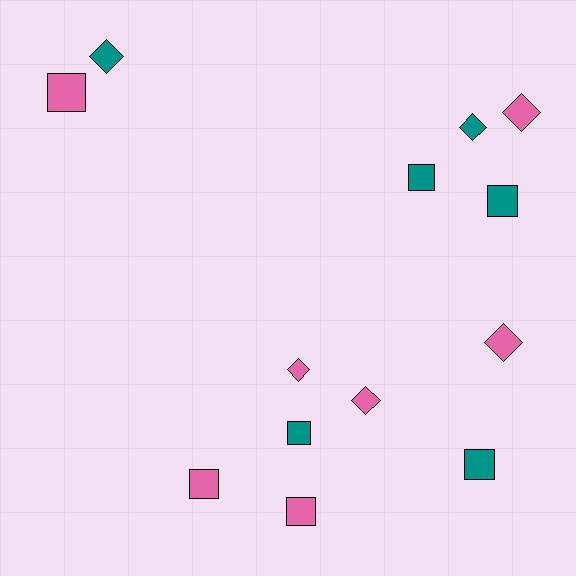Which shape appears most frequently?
Square, with 7 objects.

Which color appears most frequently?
Pink, with 7 objects.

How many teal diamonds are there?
There are 2 teal diamonds.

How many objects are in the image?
There are 13 objects.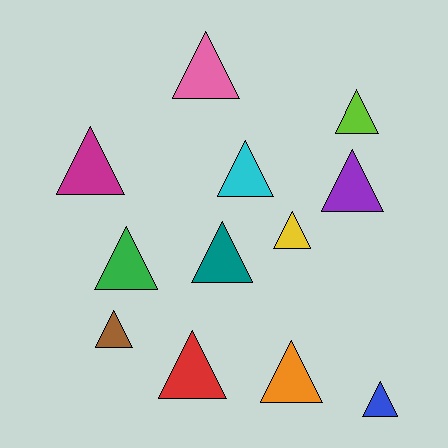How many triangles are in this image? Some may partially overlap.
There are 12 triangles.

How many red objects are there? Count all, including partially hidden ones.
There is 1 red object.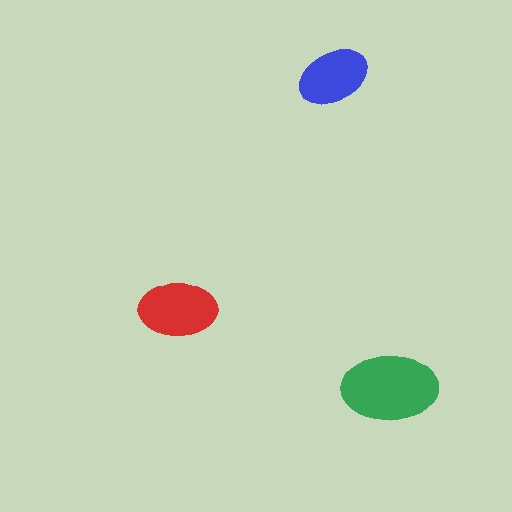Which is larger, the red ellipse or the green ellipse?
The green one.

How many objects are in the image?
There are 3 objects in the image.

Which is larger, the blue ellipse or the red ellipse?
The red one.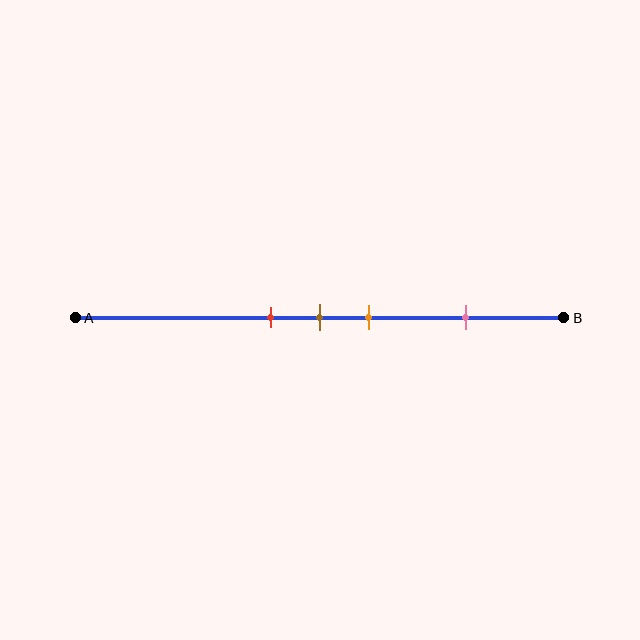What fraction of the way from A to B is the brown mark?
The brown mark is approximately 50% (0.5) of the way from A to B.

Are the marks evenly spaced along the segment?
No, the marks are not evenly spaced.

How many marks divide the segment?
There are 4 marks dividing the segment.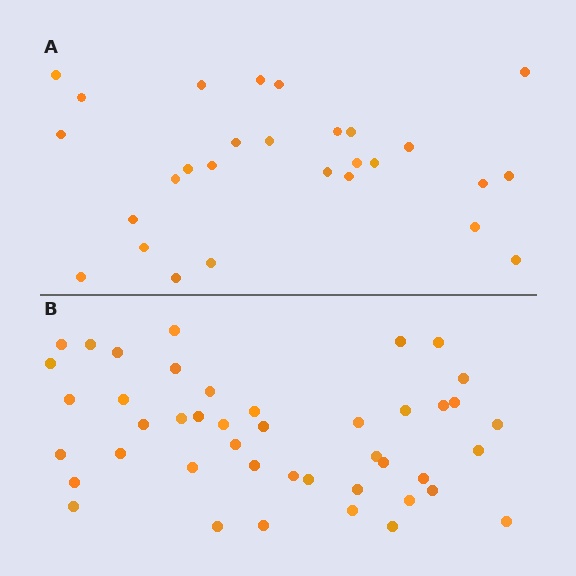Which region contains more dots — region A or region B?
Region B (the bottom region) has more dots.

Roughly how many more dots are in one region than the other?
Region B has approximately 15 more dots than region A.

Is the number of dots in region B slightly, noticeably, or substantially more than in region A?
Region B has substantially more. The ratio is roughly 1.6 to 1.